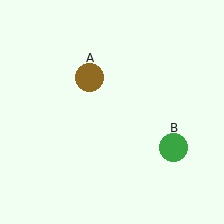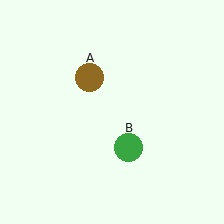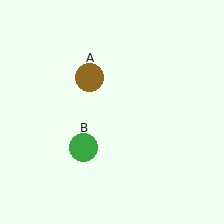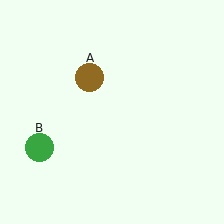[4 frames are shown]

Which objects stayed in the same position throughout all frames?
Brown circle (object A) remained stationary.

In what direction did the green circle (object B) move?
The green circle (object B) moved left.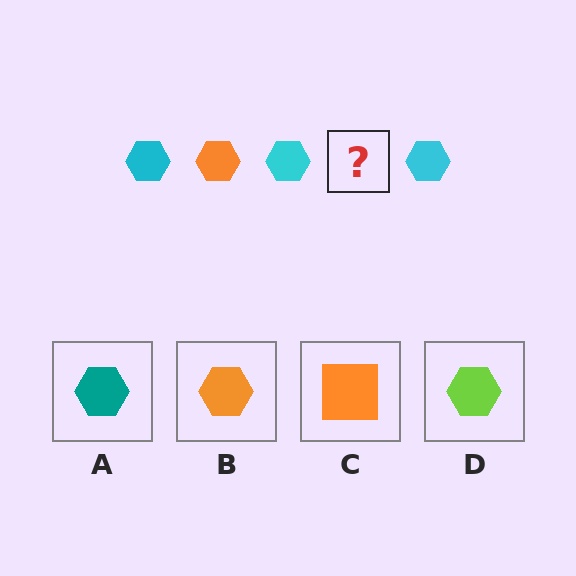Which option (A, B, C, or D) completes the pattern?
B.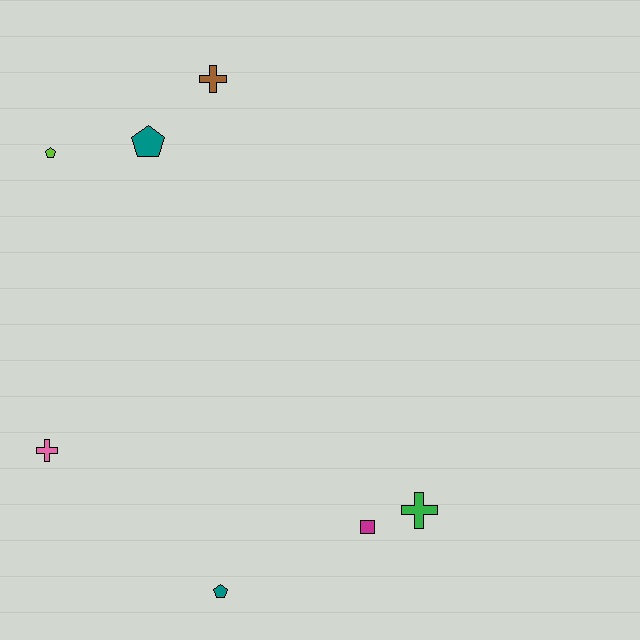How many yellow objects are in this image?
There are no yellow objects.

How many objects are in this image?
There are 7 objects.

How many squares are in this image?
There is 1 square.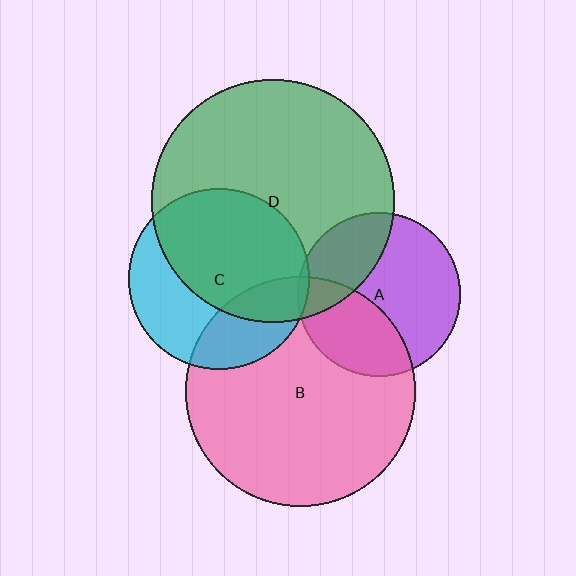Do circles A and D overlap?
Yes.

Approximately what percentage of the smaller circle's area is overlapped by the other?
Approximately 30%.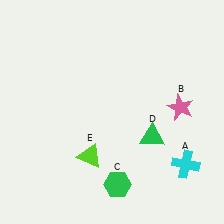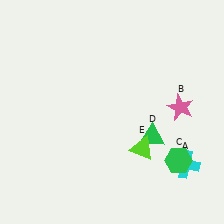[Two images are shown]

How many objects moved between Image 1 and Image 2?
2 objects moved between the two images.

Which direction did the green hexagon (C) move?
The green hexagon (C) moved right.